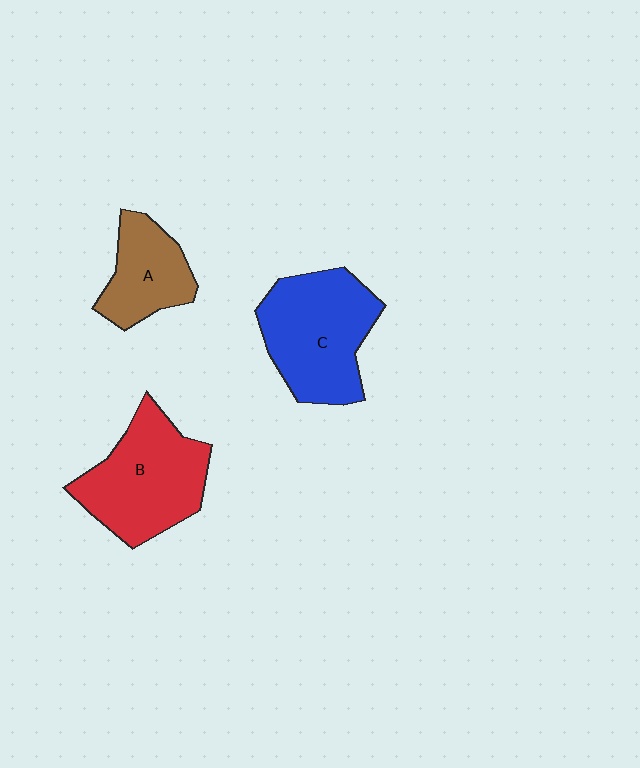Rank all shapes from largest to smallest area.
From largest to smallest: C (blue), B (red), A (brown).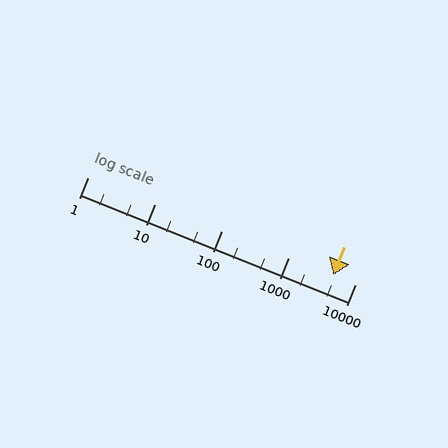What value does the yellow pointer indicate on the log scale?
The pointer indicates approximately 4700.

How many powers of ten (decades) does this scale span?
The scale spans 4 decades, from 1 to 10000.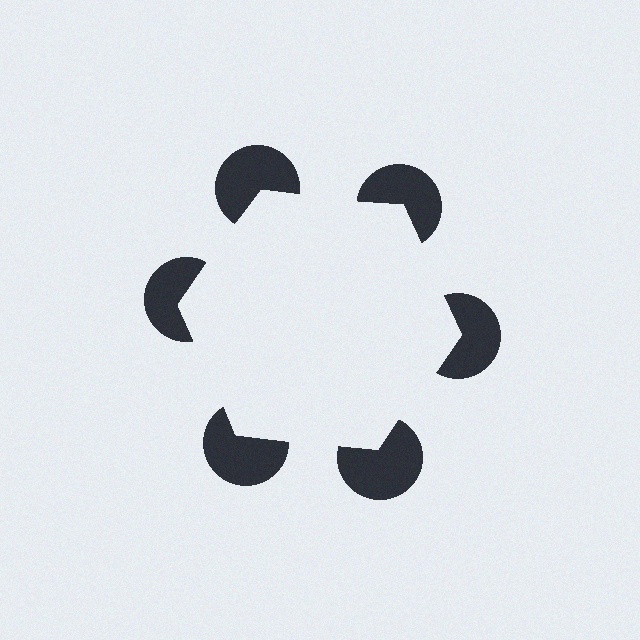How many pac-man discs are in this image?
There are 6 — one at each vertex of the illusory hexagon.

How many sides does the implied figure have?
6 sides.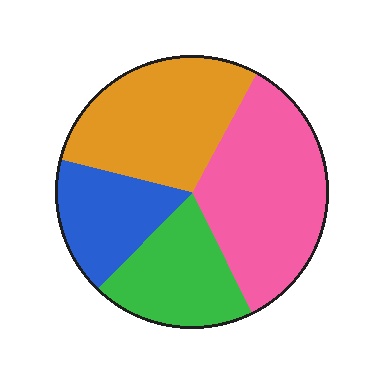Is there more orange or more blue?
Orange.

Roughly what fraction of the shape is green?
Green covers 20% of the shape.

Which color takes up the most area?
Pink, at roughly 35%.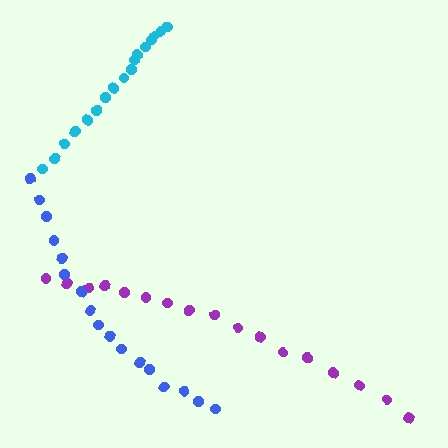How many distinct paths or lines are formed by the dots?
There are 3 distinct paths.